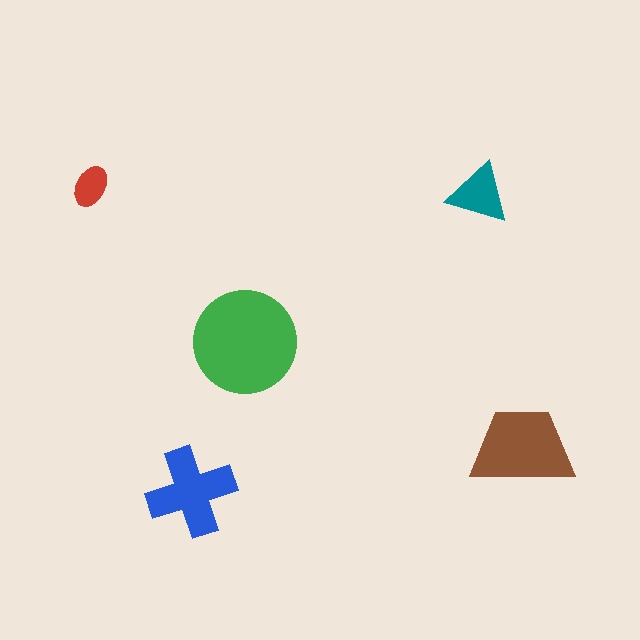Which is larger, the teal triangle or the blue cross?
The blue cross.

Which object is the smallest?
The red ellipse.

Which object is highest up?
The red ellipse is topmost.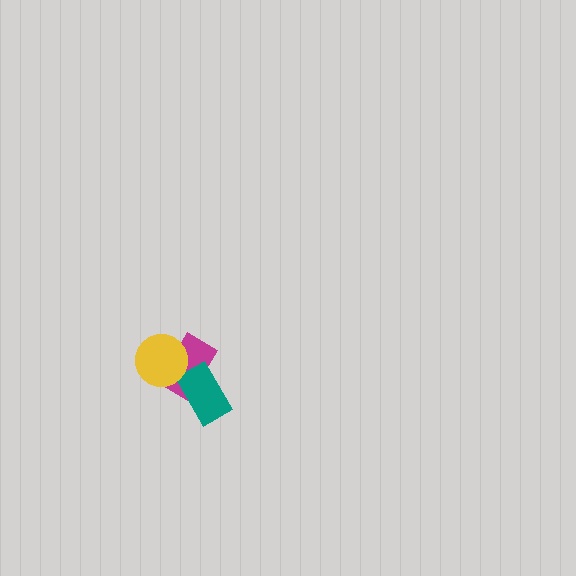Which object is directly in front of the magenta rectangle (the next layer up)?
The teal rectangle is directly in front of the magenta rectangle.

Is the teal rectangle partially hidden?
No, no other shape covers it.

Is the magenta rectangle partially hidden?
Yes, it is partially covered by another shape.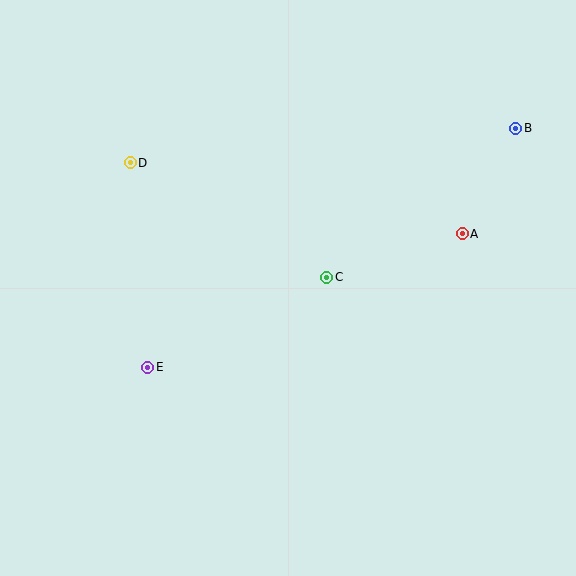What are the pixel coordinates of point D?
Point D is at (130, 163).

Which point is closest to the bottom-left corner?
Point E is closest to the bottom-left corner.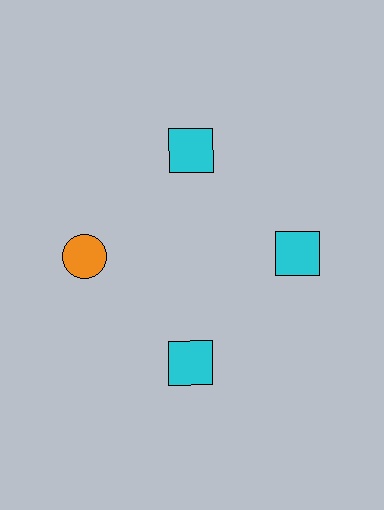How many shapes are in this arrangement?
There are 4 shapes arranged in a ring pattern.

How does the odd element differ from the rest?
It differs in both color (orange instead of cyan) and shape (circle instead of square).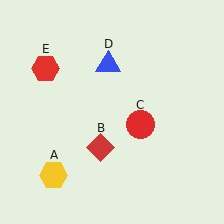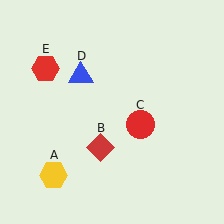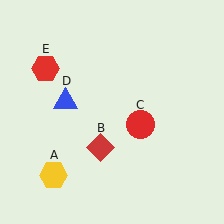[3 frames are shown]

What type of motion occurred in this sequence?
The blue triangle (object D) rotated counterclockwise around the center of the scene.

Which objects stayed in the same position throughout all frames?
Yellow hexagon (object A) and red diamond (object B) and red circle (object C) and red hexagon (object E) remained stationary.